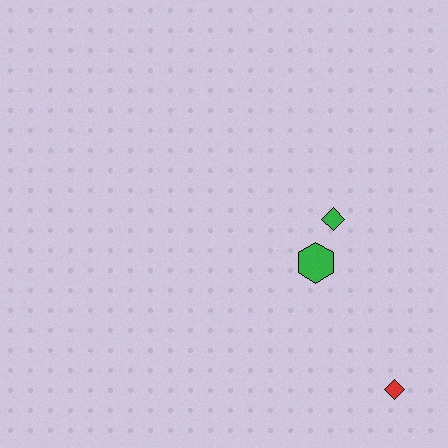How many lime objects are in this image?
There are no lime objects.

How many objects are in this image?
There are 3 objects.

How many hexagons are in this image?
There is 1 hexagon.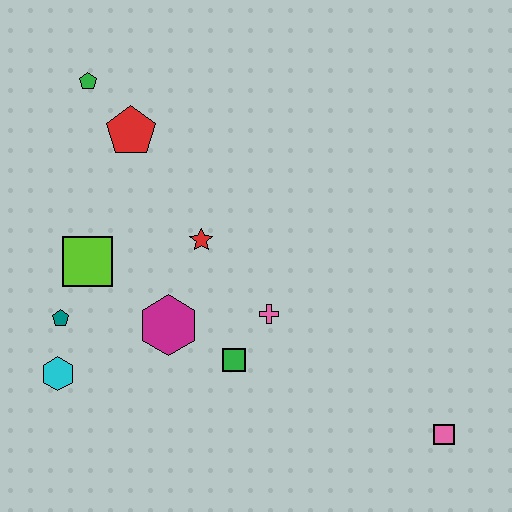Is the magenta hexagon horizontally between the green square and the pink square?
No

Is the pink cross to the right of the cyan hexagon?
Yes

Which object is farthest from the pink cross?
The green pentagon is farthest from the pink cross.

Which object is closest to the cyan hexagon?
The teal pentagon is closest to the cyan hexagon.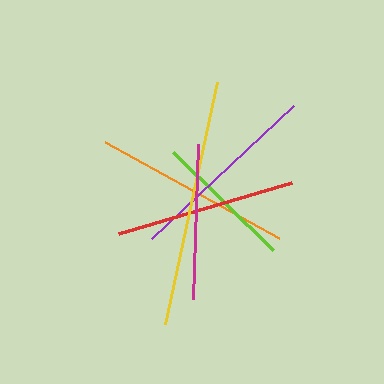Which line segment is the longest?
The yellow line is the longest at approximately 248 pixels.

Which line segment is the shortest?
The lime line is the shortest at approximately 140 pixels.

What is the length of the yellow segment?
The yellow segment is approximately 248 pixels long.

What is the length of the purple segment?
The purple segment is approximately 195 pixels long.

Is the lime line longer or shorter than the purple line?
The purple line is longer than the lime line.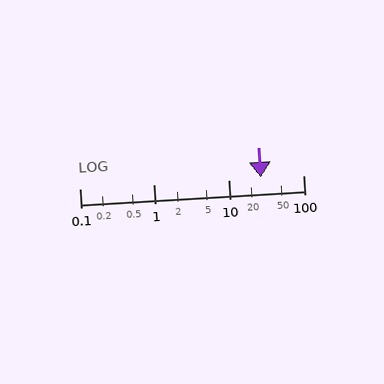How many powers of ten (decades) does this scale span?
The scale spans 3 decades, from 0.1 to 100.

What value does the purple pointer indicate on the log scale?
The pointer indicates approximately 27.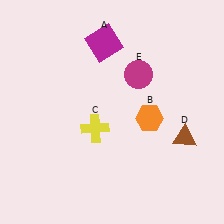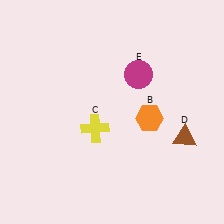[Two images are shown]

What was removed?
The magenta square (A) was removed in Image 2.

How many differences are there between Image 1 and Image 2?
There is 1 difference between the two images.